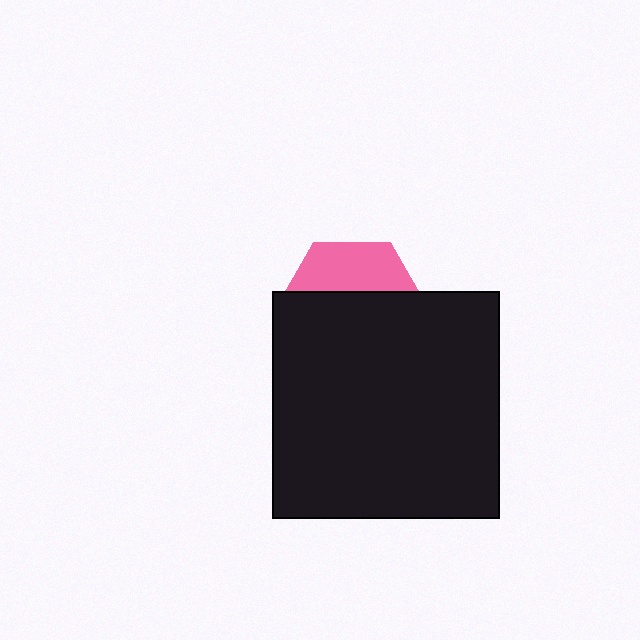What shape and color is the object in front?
The object in front is a black square.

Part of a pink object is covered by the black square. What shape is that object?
It is a hexagon.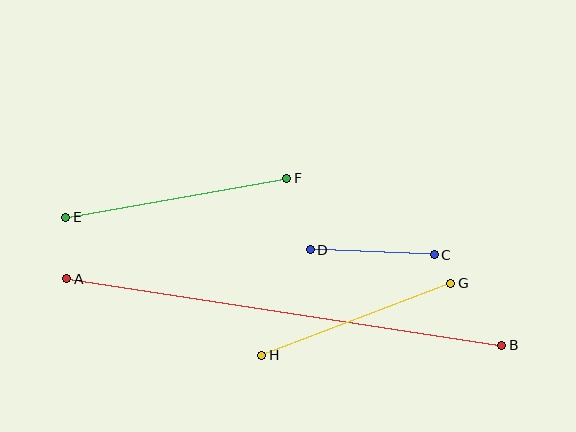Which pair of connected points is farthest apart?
Points A and B are farthest apart.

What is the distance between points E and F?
The distance is approximately 224 pixels.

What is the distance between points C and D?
The distance is approximately 124 pixels.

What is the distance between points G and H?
The distance is approximately 202 pixels.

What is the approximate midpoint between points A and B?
The midpoint is at approximately (284, 312) pixels.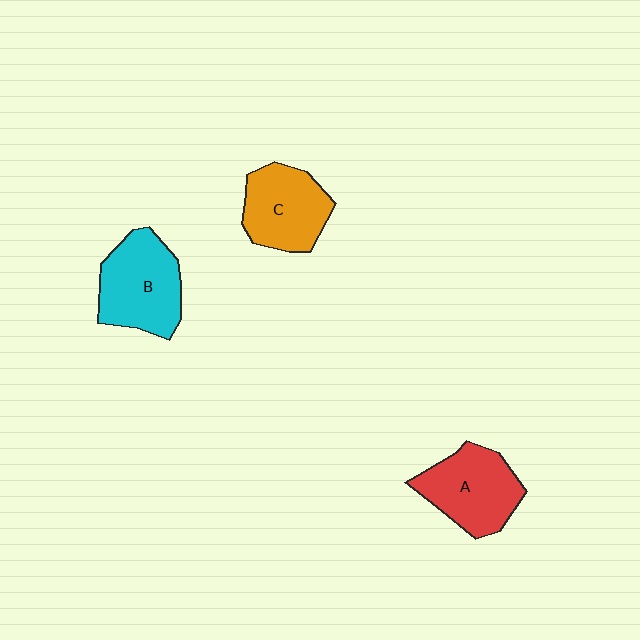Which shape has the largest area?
Shape B (cyan).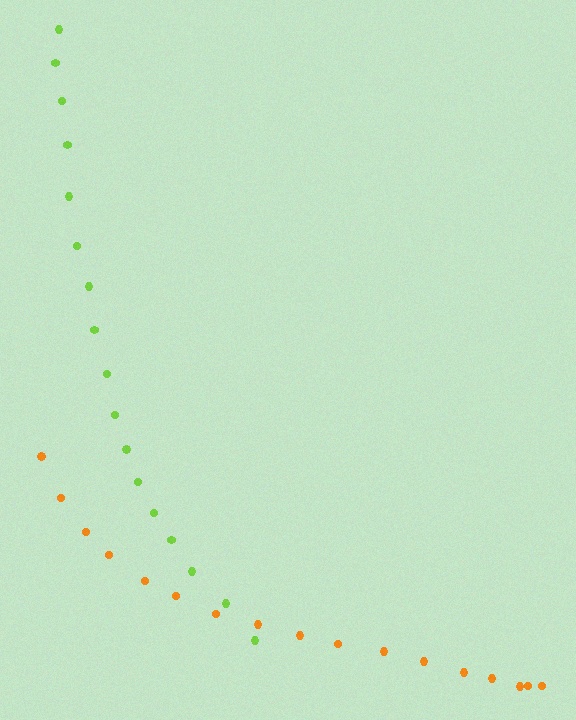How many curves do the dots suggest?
There are 2 distinct paths.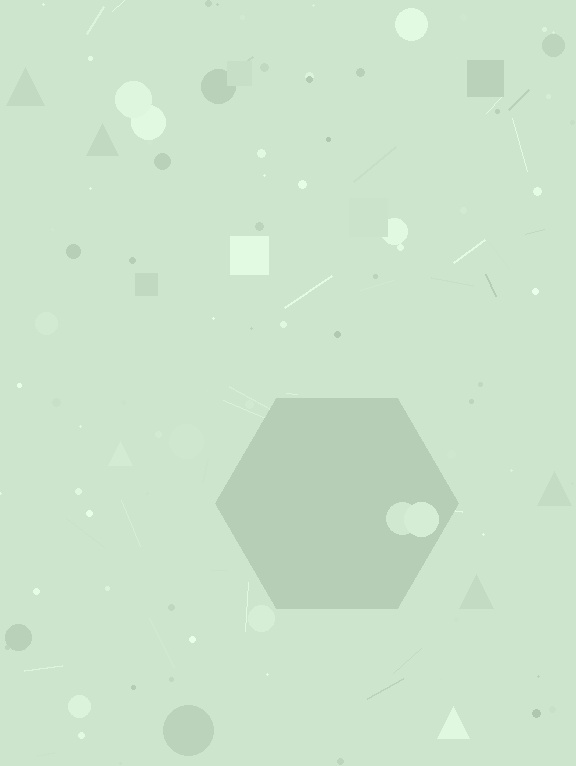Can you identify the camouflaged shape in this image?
The camouflaged shape is a hexagon.